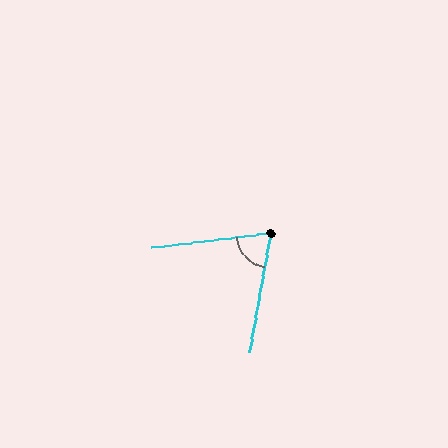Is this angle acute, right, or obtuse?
It is acute.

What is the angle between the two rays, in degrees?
Approximately 73 degrees.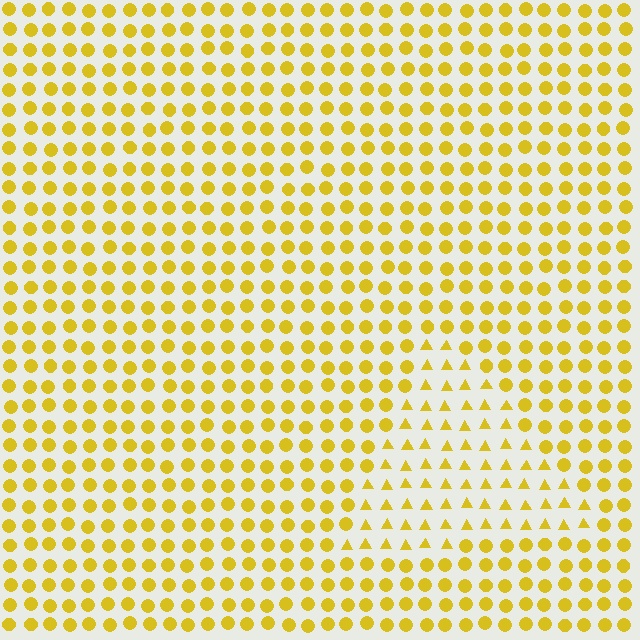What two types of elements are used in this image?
The image uses triangles inside the triangle region and circles outside it.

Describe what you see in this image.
The image is filled with small yellow elements arranged in a uniform grid. A triangle-shaped region contains triangles, while the surrounding area contains circles. The boundary is defined purely by the change in element shape.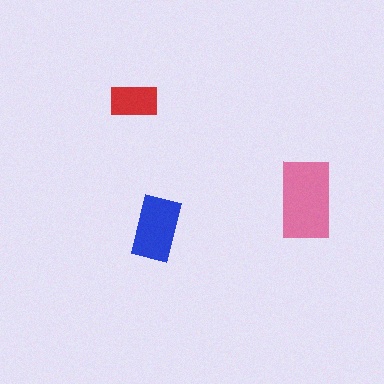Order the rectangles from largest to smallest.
the pink one, the blue one, the red one.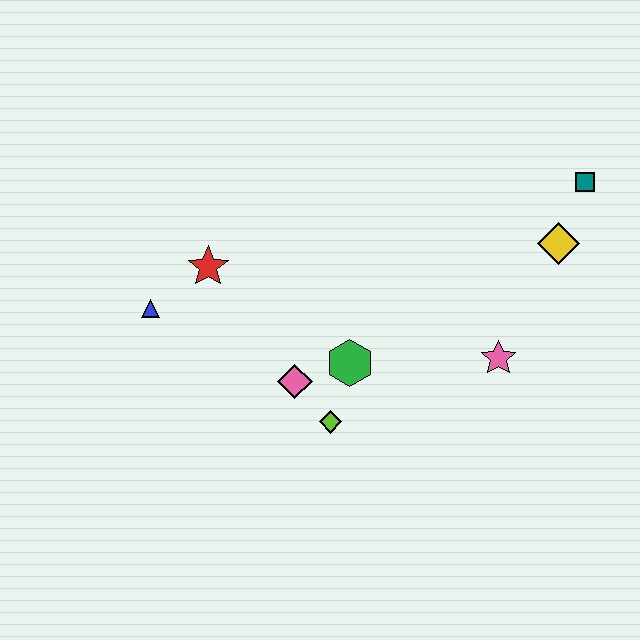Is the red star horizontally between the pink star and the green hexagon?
No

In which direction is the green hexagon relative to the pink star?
The green hexagon is to the left of the pink star.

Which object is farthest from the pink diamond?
The teal square is farthest from the pink diamond.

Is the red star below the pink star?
No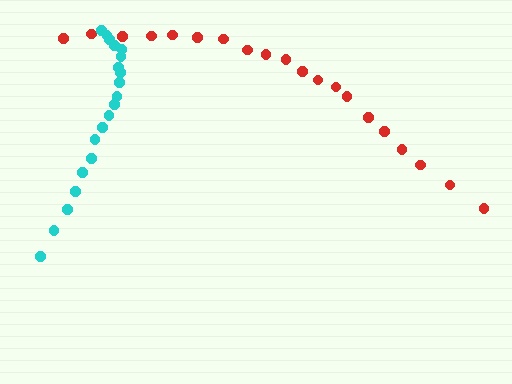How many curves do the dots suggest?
There are 2 distinct paths.